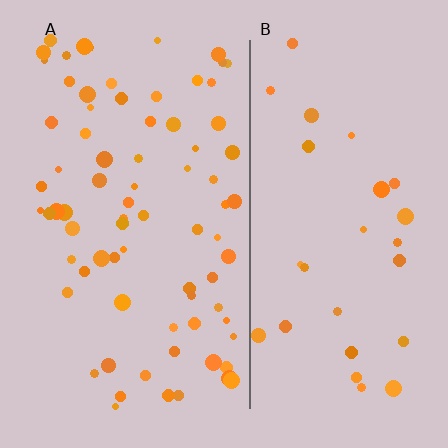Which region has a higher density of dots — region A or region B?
A (the left).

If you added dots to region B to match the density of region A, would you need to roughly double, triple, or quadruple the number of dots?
Approximately triple.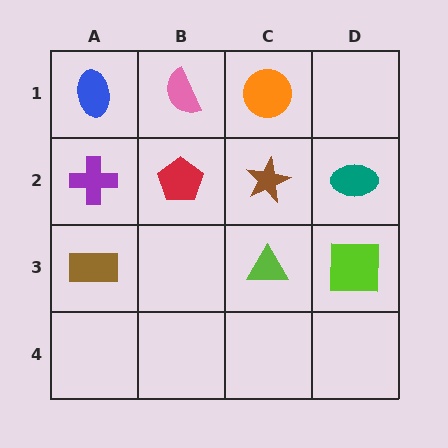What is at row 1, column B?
A pink semicircle.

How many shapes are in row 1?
3 shapes.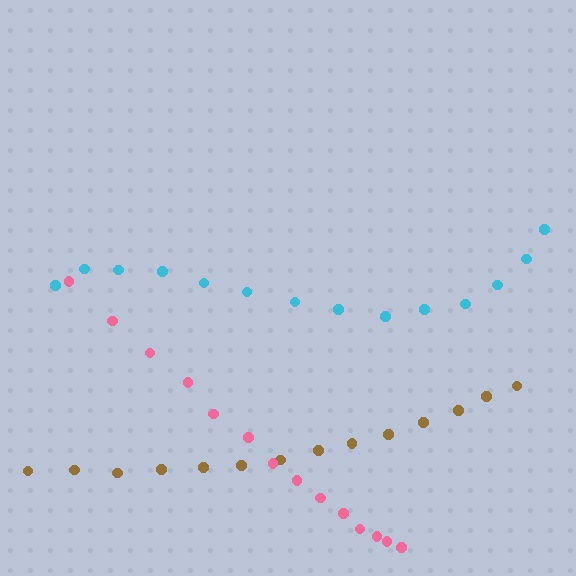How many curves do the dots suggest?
There are 3 distinct paths.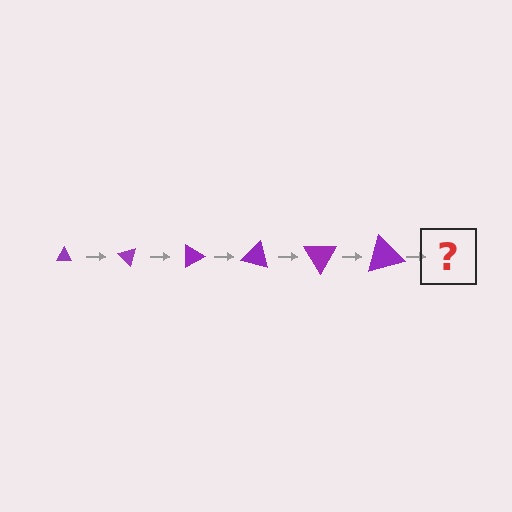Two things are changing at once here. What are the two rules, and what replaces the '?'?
The two rules are that the triangle grows larger each step and it rotates 45 degrees each step. The '?' should be a triangle, larger than the previous one and rotated 270 degrees from the start.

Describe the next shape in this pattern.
It should be a triangle, larger than the previous one and rotated 270 degrees from the start.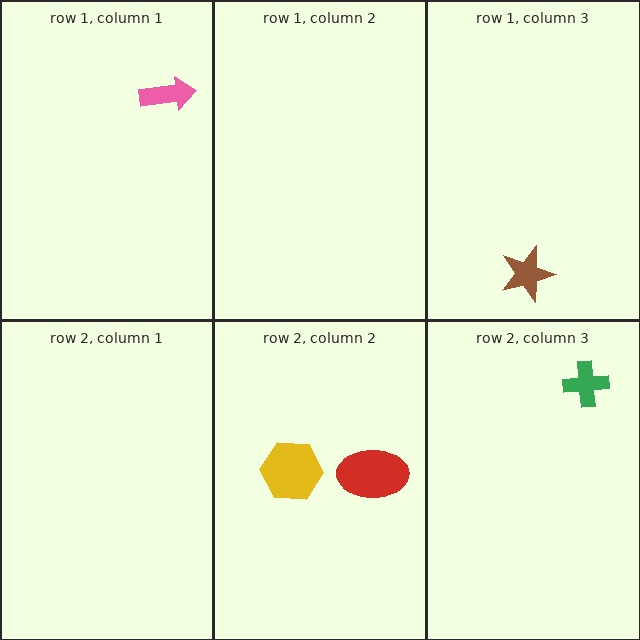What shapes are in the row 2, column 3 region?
The green cross.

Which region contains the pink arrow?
The row 1, column 1 region.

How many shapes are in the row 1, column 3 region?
1.